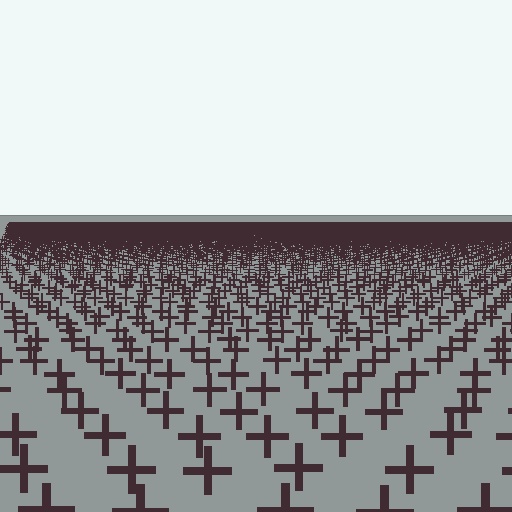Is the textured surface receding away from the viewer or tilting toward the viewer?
The surface is receding away from the viewer. Texture elements get smaller and denser toward the top.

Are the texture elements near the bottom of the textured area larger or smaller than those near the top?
Larger. Near the bottom, elements are closer to the viewer and appear at a bigger on-screen size.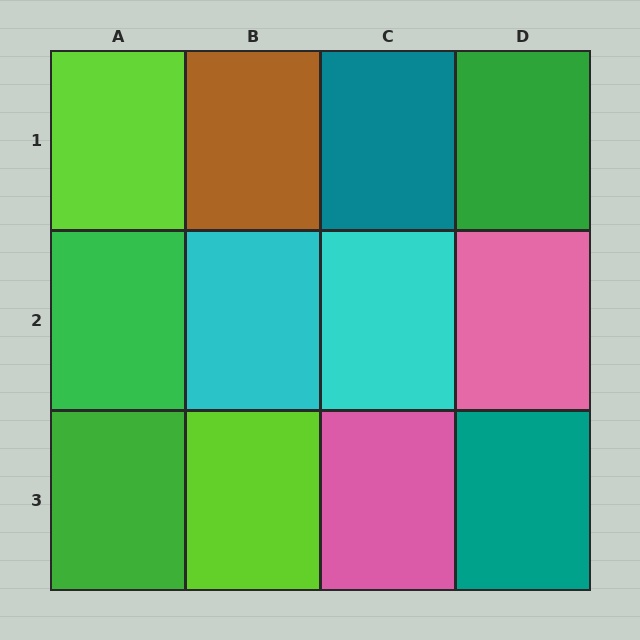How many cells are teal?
2 cells are teal.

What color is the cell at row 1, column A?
Lime.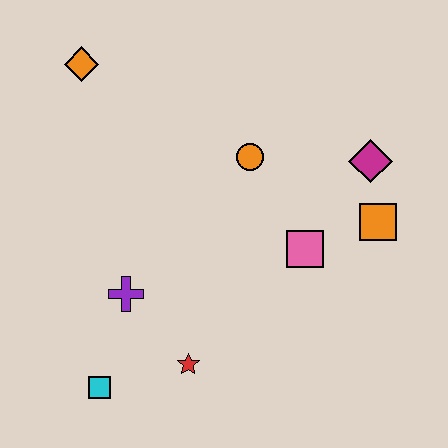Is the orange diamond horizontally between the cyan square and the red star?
No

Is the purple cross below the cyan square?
No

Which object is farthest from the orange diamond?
The orange square is farthest from the orange diamond.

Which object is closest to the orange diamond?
The orange circle is closest to the orange diamond.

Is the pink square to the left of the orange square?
Yes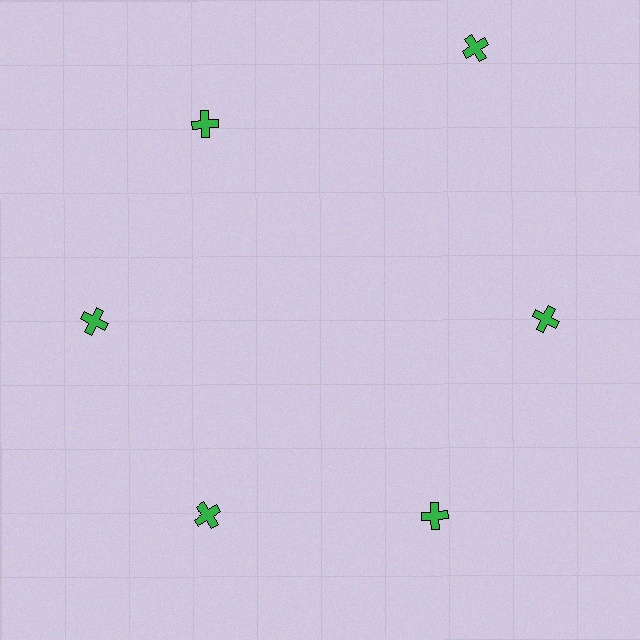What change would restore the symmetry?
The symmetry would be restored by moving it inward, back onto the ring so that all 6 crosses sit at equal angles and equal distance from the center.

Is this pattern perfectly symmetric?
No. The 6 green crosses are arranged in a ring, but one element near the 1 o'clock position is pushed outward from the center, breaking the 6-fold rotational symmetry.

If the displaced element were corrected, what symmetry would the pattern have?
It would have 6-fold rotational symmetry — the pattern would map onto itself every 60 degrees.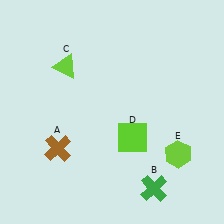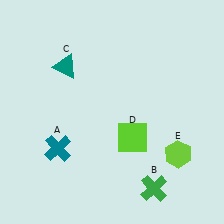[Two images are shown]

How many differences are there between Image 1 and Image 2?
There are 2 differences between the two images.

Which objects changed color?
A changed from brown to teal. C changed from lime to teal.